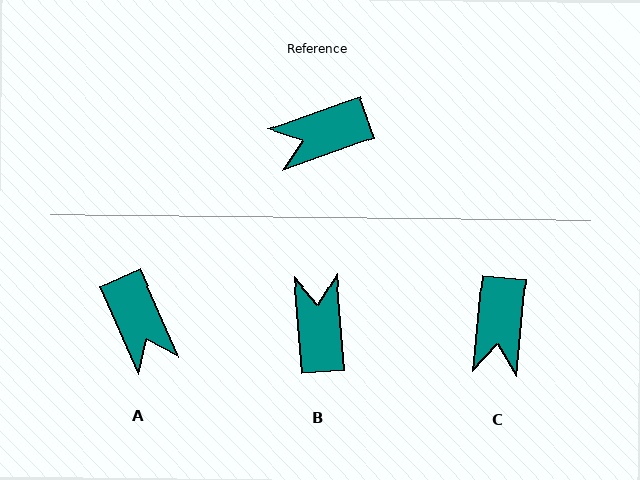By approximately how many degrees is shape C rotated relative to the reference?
Approximately 65 degrees counter-clockwise.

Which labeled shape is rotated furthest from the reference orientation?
B, about 105 degrees away.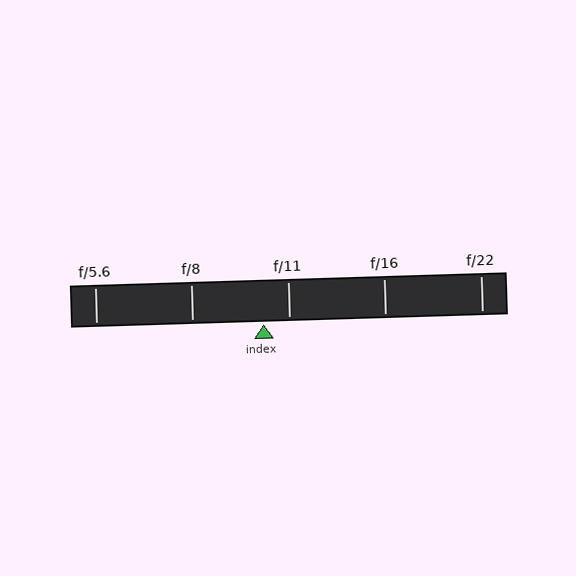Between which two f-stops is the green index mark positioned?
The index mark is between f/8 and f/11.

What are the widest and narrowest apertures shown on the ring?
The widest aperture shown is f/5.6 and the narrowest is f/22.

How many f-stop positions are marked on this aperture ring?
There are 5 f-stop positions marked.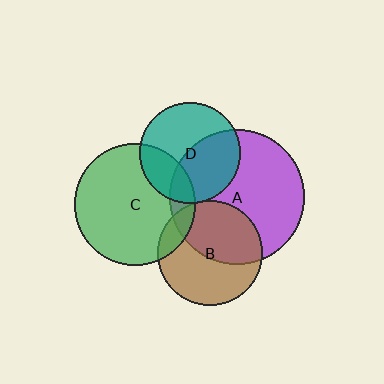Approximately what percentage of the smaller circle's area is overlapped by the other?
Approximately 45%.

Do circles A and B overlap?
Yes.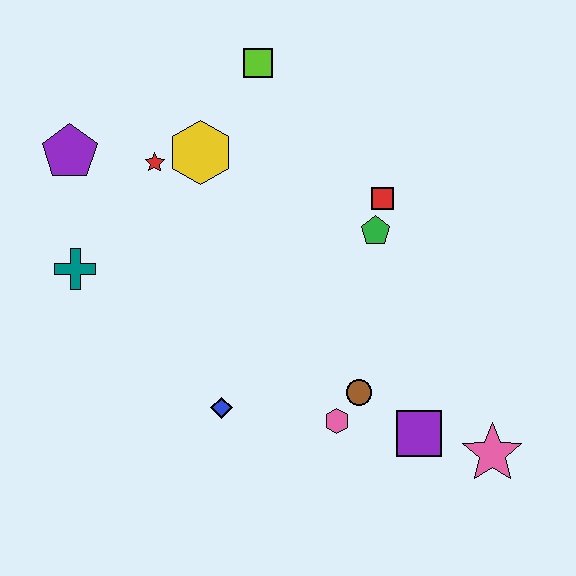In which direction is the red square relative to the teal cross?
The red square is to the right of the teal cross.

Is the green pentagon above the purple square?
Yes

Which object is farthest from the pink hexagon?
The purple pentagon is farthest from the pink hexagon.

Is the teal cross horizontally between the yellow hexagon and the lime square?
No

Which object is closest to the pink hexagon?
The brown circle is closest to the pink hexagon.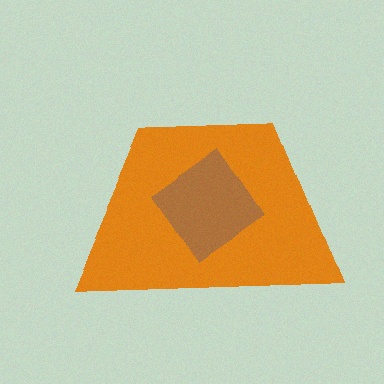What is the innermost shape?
The brown diamond.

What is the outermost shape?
The orange trapezoid.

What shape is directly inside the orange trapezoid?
The brown diamond.